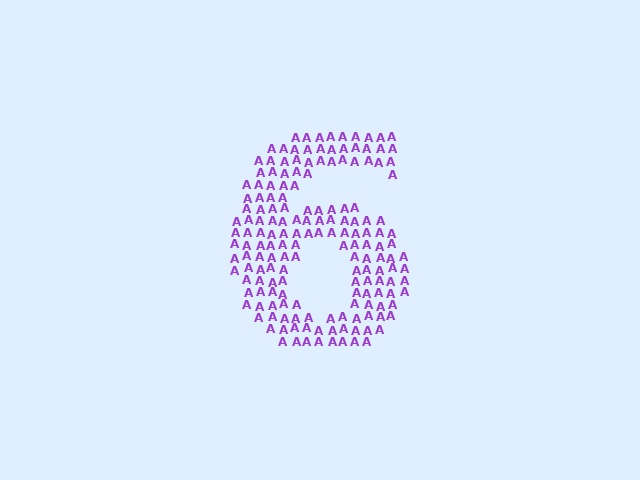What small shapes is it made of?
It is made of small letter A's.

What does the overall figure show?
The overall figure shows the digit 6.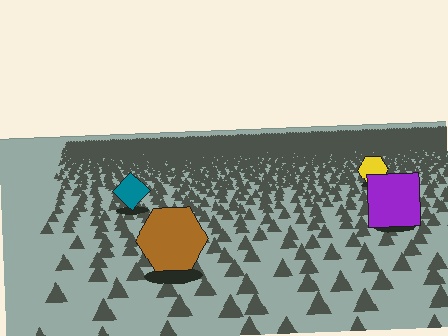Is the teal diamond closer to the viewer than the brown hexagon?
No. The brown hexagon is closer — you can tell from the texture gradient: the ground texture is coarser near it.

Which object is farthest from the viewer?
The yellow hexagon is farthest from the viewer. It appears smaller and the ground texture around it is denser.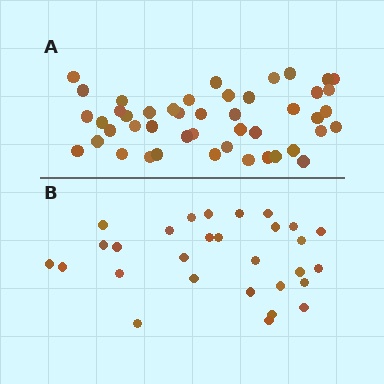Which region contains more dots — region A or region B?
Region A (the top region) has more dots.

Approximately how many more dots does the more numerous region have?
Region A has approximately 15 more dots than region B.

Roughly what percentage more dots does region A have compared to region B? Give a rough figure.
About 60% more.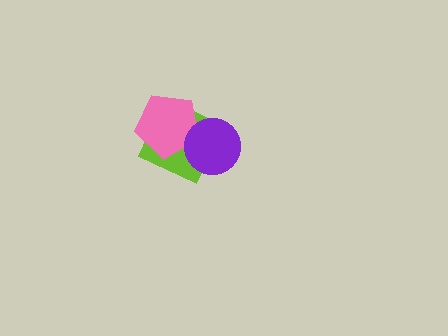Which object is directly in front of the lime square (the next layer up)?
The pink pentagon is directly in front of the lime square.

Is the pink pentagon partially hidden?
Yes, it is partially covered by another shape.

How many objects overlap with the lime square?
2 objects overlap with the lime square.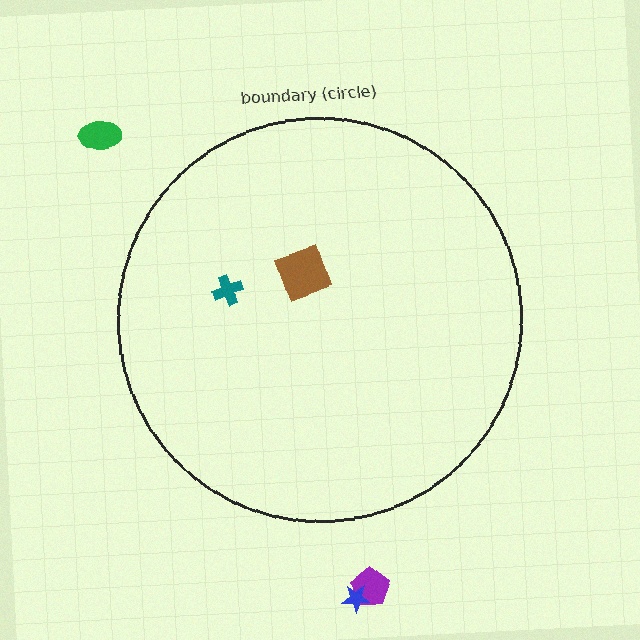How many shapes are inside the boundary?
2 inside, 3 outside.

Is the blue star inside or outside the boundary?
Outside.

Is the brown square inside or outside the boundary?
Inside.